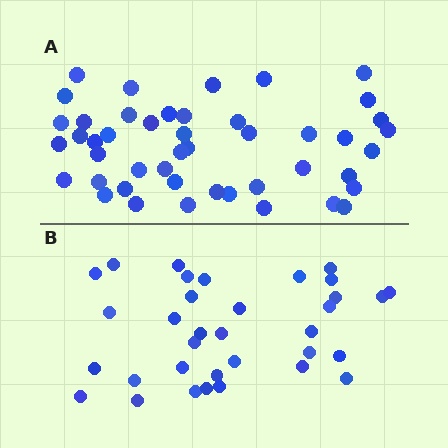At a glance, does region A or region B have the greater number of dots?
Region A (the top region) has more dots.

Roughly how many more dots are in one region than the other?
Region A has roughly 12 or so more dots than region B.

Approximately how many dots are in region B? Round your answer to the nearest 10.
About 30 dots. (The exact count is 34, which rounds to 30.)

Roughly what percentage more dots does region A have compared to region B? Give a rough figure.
About 35% more.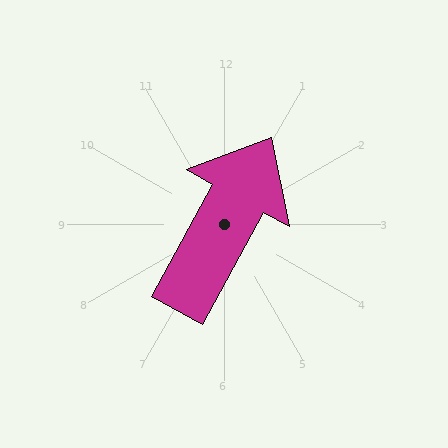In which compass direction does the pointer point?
Northeast.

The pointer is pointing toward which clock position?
Roughly 1 o'clock.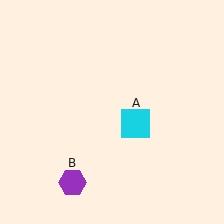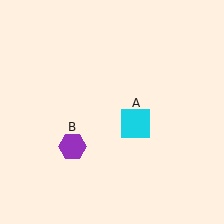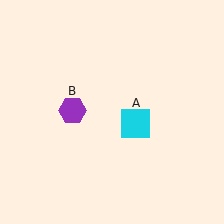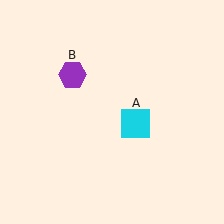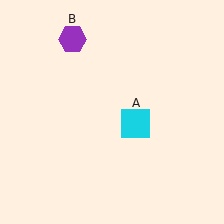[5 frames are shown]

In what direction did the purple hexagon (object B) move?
The purple hexagon (object B) moved up.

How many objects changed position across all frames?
1 object changed position: purple hexagon (object B).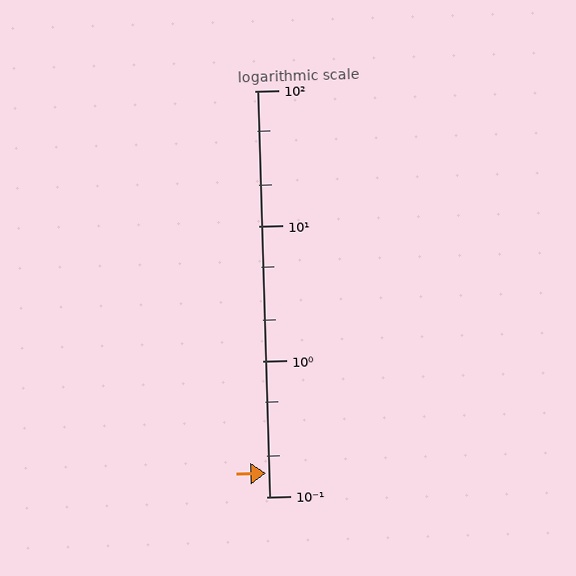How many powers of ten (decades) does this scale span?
The scale spans 3 decades, from 0.1 to 100.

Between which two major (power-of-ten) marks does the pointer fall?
The pointer is between 0.1 and 1.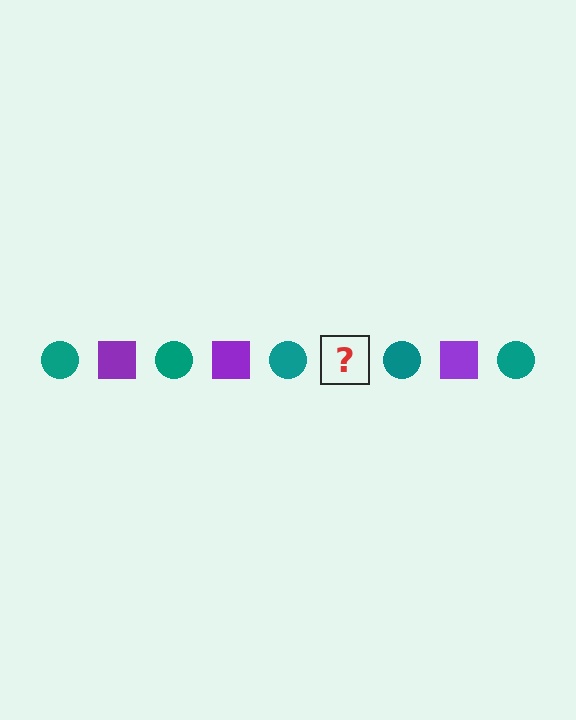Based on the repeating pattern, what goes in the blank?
The blank should be a purple square.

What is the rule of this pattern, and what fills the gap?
The rule is that the pattern alternates between teal circle and purple square. The gap should be filled with a purple square.